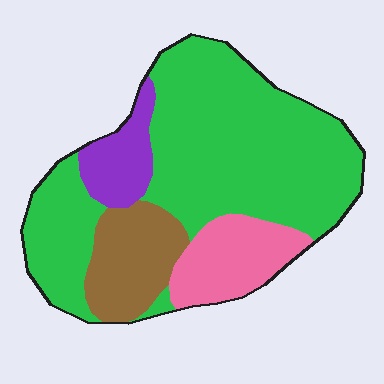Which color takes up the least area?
Purple, at roughly 10%.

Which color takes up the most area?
Green, at roughly 65%.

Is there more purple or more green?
Green.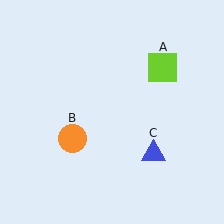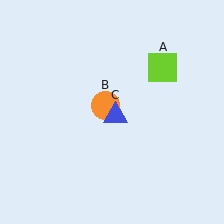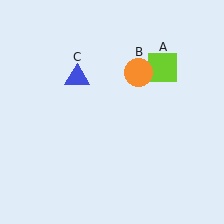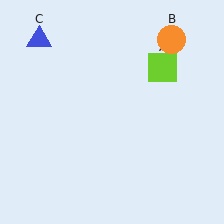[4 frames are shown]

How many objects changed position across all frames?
2 objects changed position: orange circle (object B), blue triangle (object C).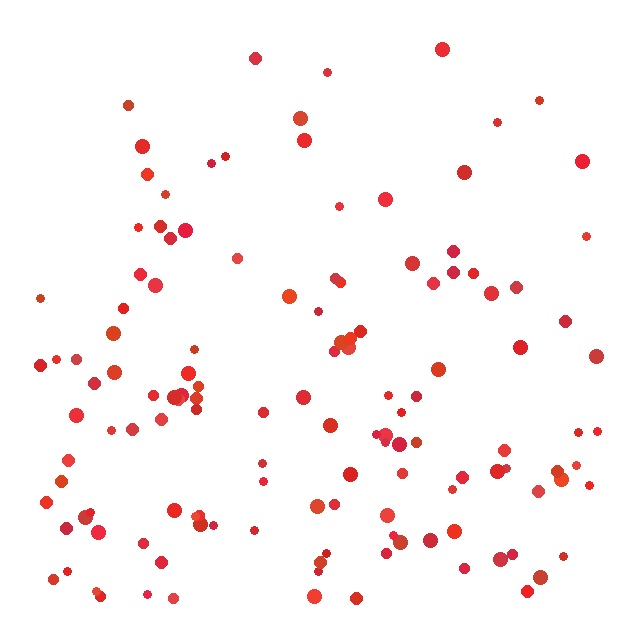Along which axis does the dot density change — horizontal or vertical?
Vertical.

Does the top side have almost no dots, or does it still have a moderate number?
Still a moderate number, just noticeably fewer than the bottom.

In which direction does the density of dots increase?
From top to bottom, with the bottom side densest.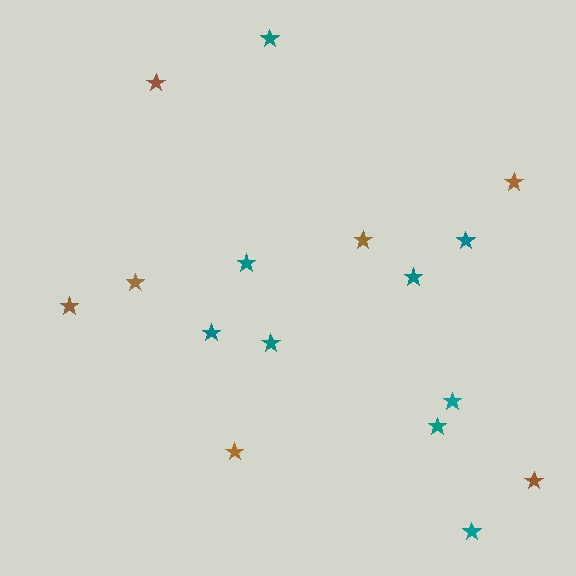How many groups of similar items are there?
There are 2 groups: one group of teal stars (9) and one group of brown stars (7).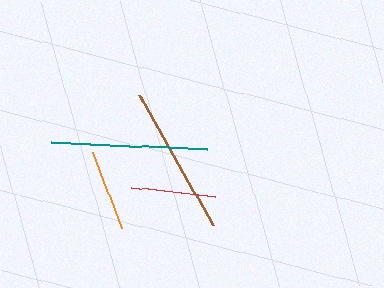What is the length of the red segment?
The red segment is approximately 84 pixels long.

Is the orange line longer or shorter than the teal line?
The teal line is longer than the orange line.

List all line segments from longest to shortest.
From longest to shortest: teal, brown, red, orange.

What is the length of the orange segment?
The orange segment is approximately 80 pixels long.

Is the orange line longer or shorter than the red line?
The red line is longer than the orange line.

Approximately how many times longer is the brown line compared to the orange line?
The brown line is approximately 1.9 times the length of the orange line.